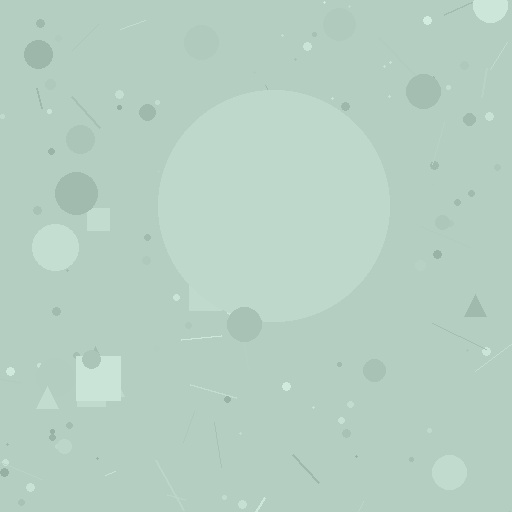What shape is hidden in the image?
A circle is hidden in the image.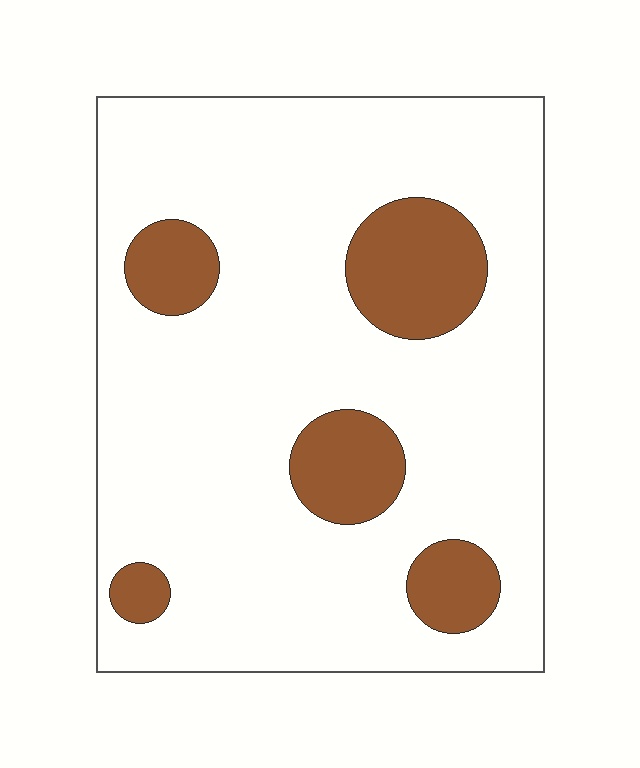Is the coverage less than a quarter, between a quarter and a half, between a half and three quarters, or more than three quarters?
Less than a quarter.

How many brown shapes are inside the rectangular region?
5.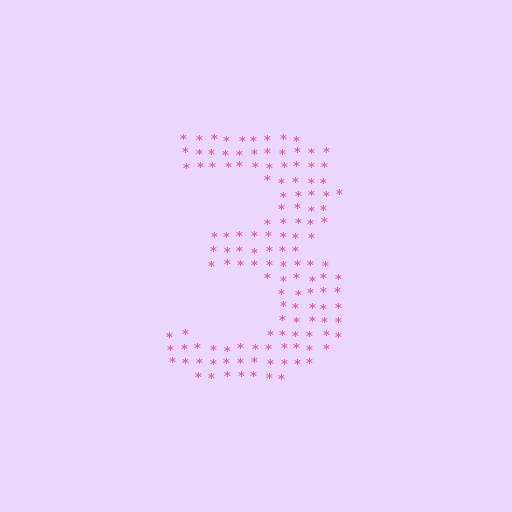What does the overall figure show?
The overall figure shows the digit 3.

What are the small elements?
The small elements are asterisks.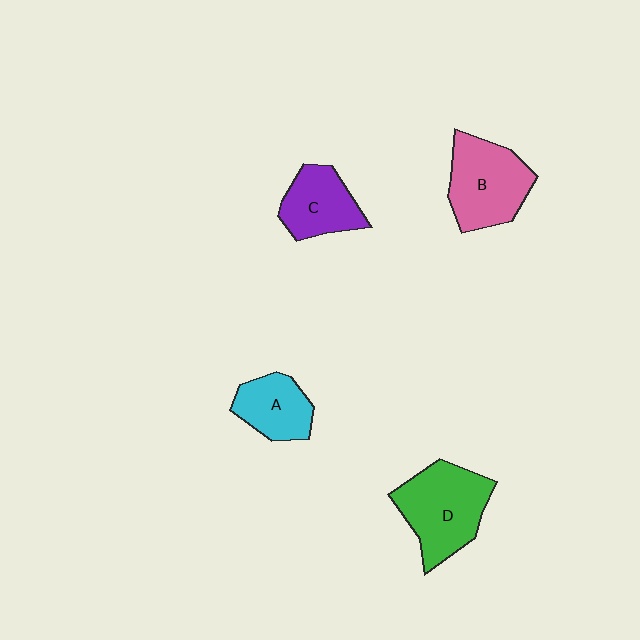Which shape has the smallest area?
Shape A (cyan).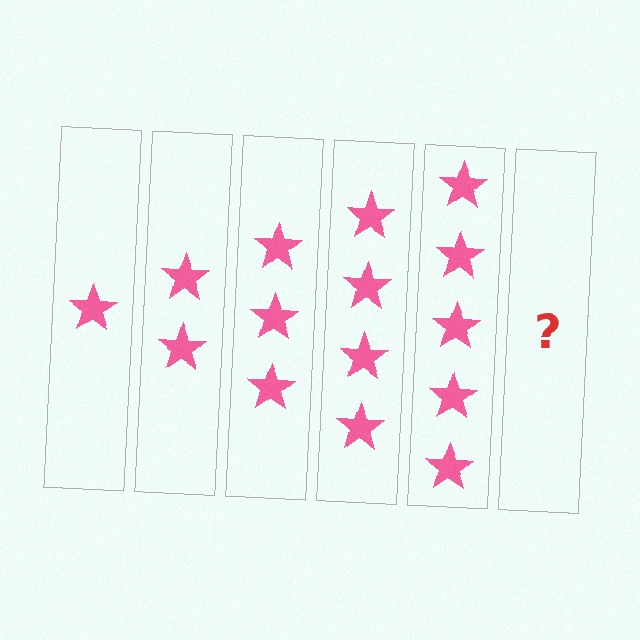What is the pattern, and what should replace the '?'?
The pattern is that each step adds one more star. The '?' should be 6 stars.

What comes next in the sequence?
The next element should be 6 stars.